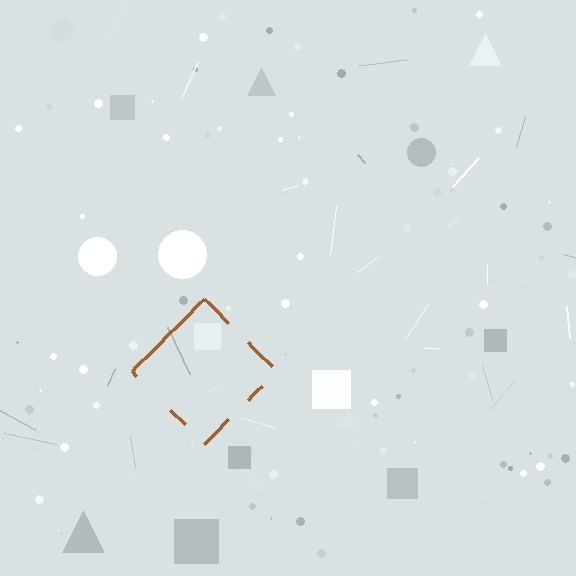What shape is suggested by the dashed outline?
The dashed outline suggests a diamond.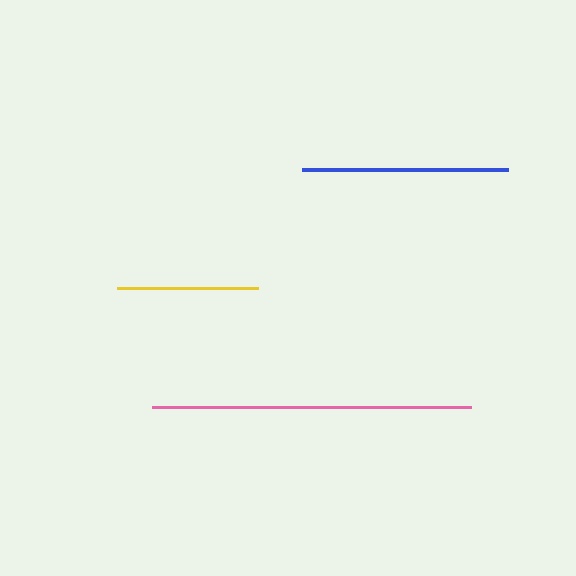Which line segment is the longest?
The pink line is the longest at approximately 319 pixels.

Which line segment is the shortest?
The yellow line is the shortest at approximately 141 pixels.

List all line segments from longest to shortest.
From longest to shortest: pink, blue, yellow.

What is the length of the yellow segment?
The yellow segment is approximately 141 pixels long.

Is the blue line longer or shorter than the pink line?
The pink line is longer than the blue line.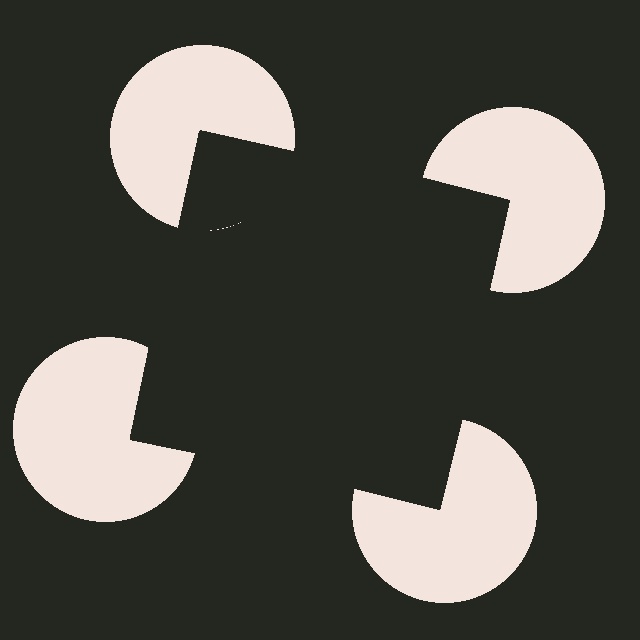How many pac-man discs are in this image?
There are 4 — one at each vertex of the illusory square.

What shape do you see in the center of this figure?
An illusory square — its edges are inferred from the aligned wedge cuts in the pac-man discs, not physically drawn.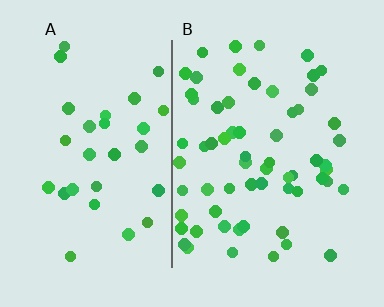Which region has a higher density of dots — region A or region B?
B (the right).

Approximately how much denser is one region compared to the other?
Approximately 2.0× — region B over region A.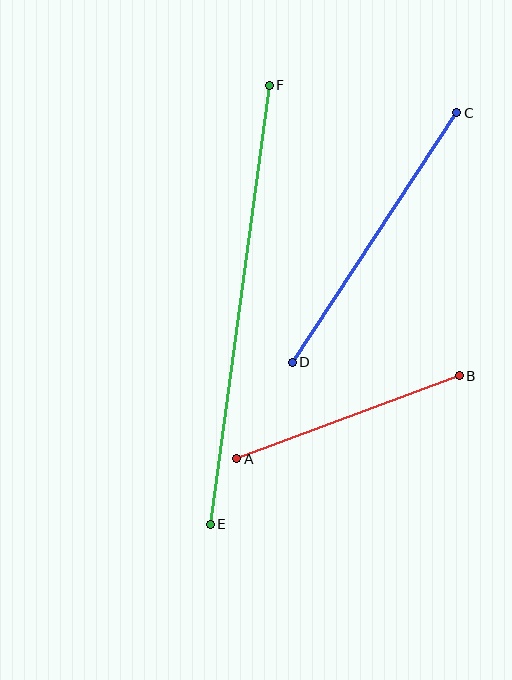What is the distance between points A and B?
The distance is approximately 237 pixels.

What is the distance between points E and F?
The distance is approximately 443 pixels.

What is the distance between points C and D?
The distance is approximately 299 pixels.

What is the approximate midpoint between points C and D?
The midpoint is at approximately (374, 237) pixels.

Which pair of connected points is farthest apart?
Points E and F are farthest apart.